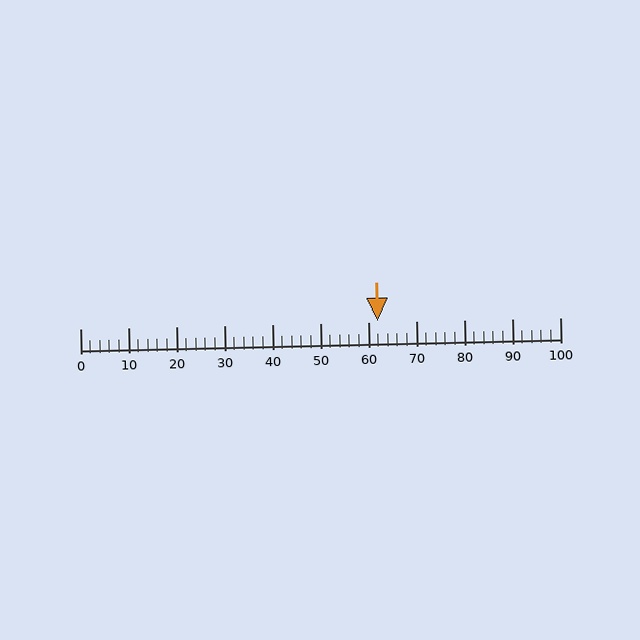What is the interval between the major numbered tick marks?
The major tick marks are spaced 10 units apart.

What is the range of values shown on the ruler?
The ruler shows values from 0 to 100.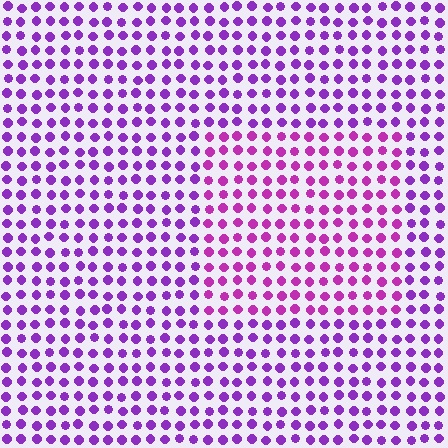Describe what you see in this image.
The image is filled with small purple elements in a uniform arrangement. A rectangle-shaped region is visible where the elements are tinted to a slightly different hue, forming a subtle color boundary.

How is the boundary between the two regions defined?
The boundary is defined purely by a slight shift in hue (about 27 degrees). Spacing, size, and orientation are identical on both sides.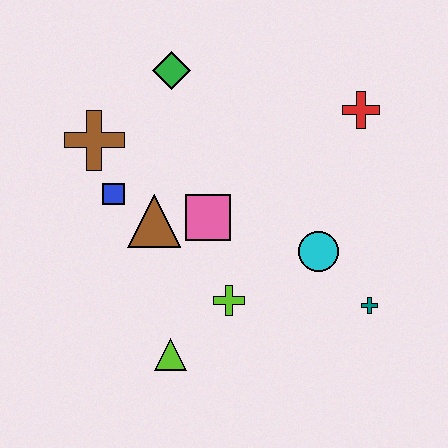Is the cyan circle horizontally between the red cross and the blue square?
Yes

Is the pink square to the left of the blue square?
No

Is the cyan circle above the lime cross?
Yes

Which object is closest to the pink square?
The brown triangle is closest to the pink square.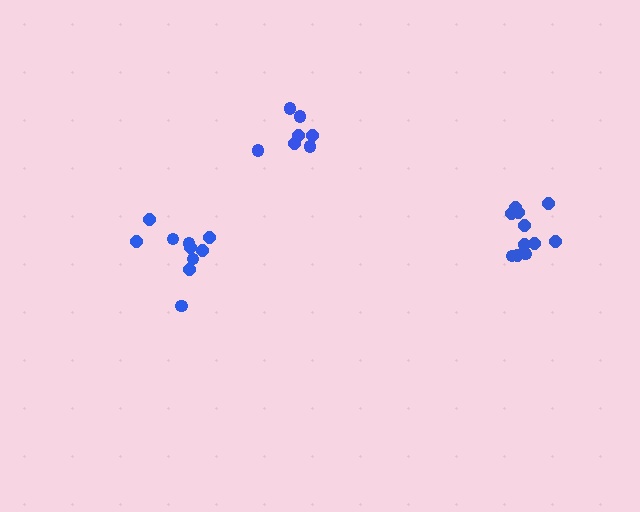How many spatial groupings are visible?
There are 3 spatial groupings.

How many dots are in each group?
Group 1: 12 dots, Group 2: 7 dots, Group 3: 10 dots (29 total).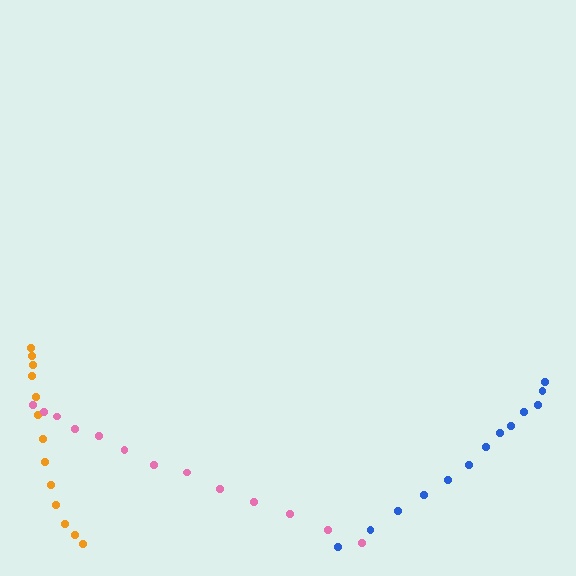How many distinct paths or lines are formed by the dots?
There are 3 distinct paths.